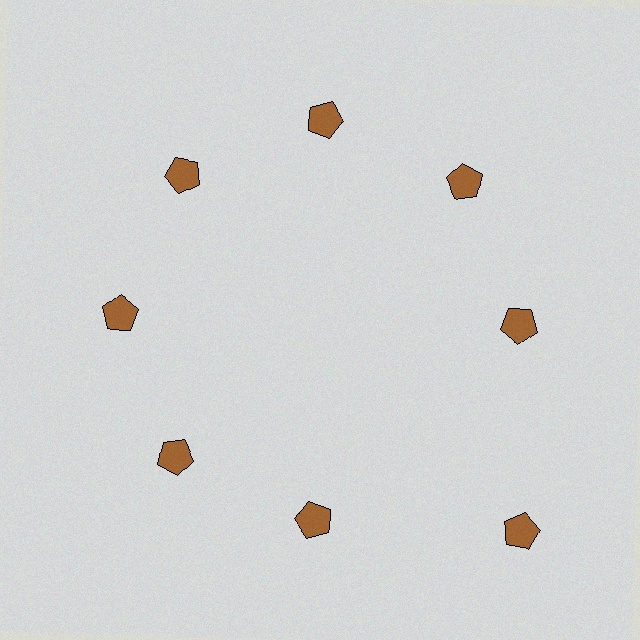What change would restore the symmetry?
The symmetry would be restored by moving it inward, back onto the ring so that all 8 pentagons sit at equal angles and equal distance from the center.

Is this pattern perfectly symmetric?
No. The 8 brown pentagons are arranged in a ring, but one element near the 4 o'clock position is pushed outward from the center, breaking the 8-fold rotational symmetry.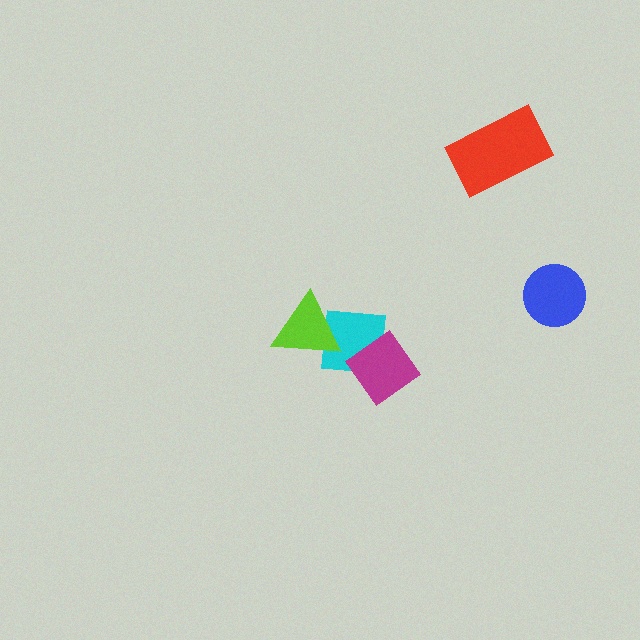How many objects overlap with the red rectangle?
0 objects overlap with the red rectangle.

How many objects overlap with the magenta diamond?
1 object overlaps with the magenta diamond.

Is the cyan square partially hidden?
Yes, it is partially covered by another shape.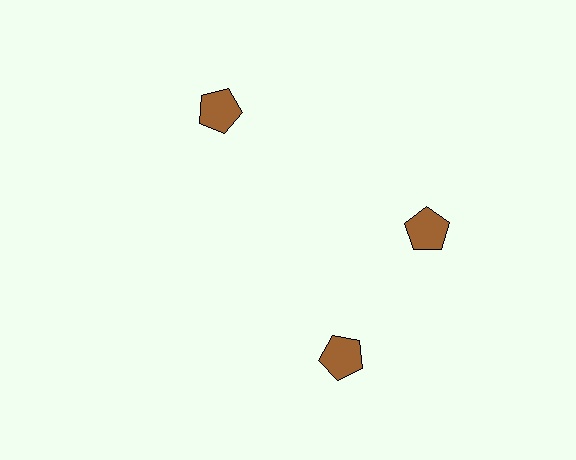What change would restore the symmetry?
The symmetry would be restored by rotating it back into even spacing with its neighbors so that all 3 pentagons sit at equal angles and equal distance from the center.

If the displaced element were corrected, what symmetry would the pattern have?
It would have 3-fold rotational symmetry — the pattern would map onto itself every 120 degrees.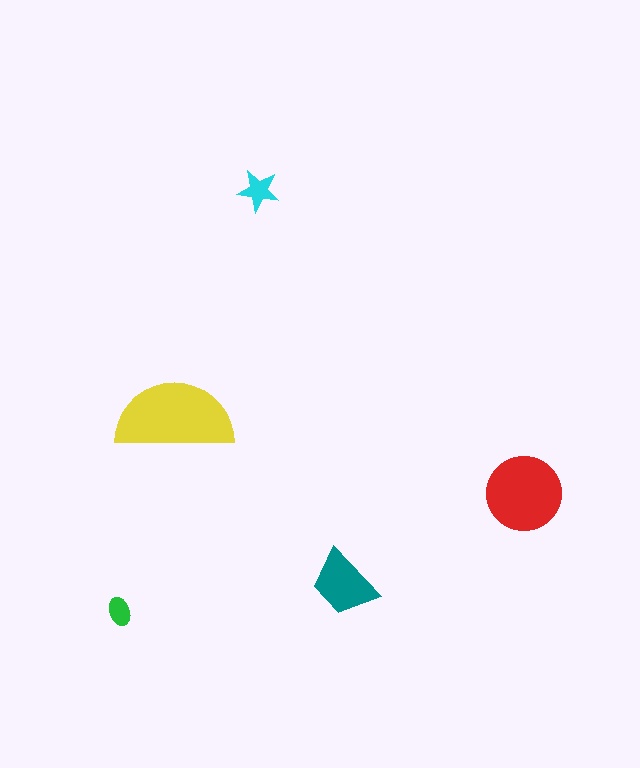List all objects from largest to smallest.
The yellow semicircle, the red circle, the teal trapezoid, the cyan star, the green ellipse.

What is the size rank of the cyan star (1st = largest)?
4th.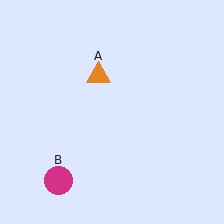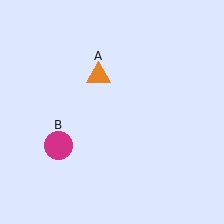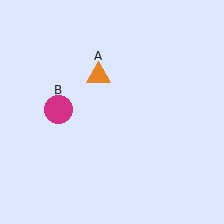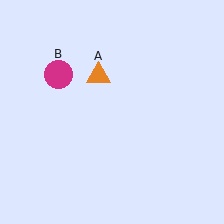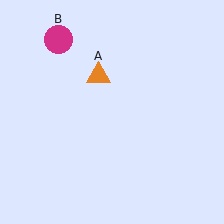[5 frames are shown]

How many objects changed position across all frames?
1 object changed position: magenta circle (object B).